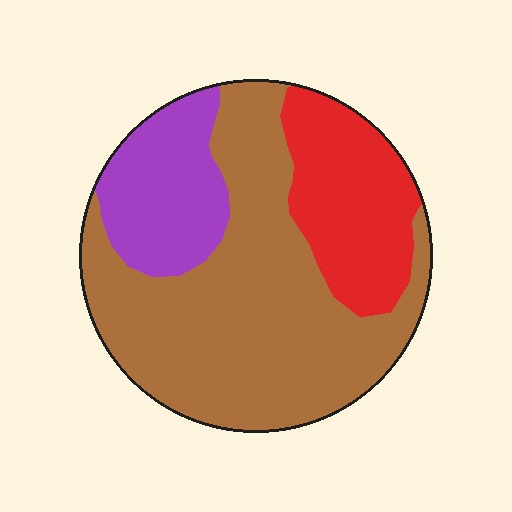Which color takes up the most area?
Brown, at roughly 60%.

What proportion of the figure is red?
Red covers about 20% of the figure.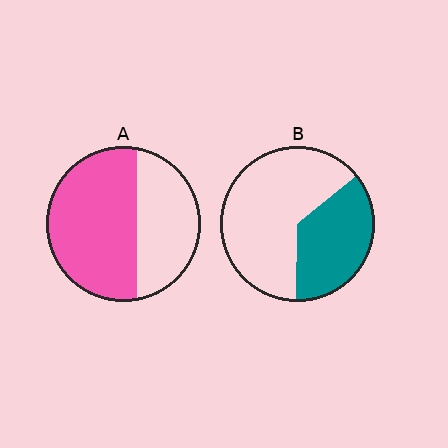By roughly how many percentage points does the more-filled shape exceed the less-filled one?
By roughly 25 percentage points (A over B).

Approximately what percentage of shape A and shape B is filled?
A is approximately 60% and B is approximately 35%.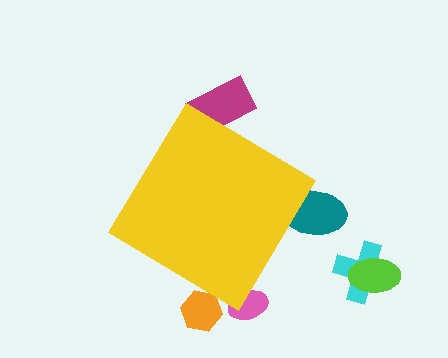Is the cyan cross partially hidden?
No, the cyan cross is fully visible.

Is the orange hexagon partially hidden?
Yes, the orange hexagon is partially hidden behind the yellow diamond.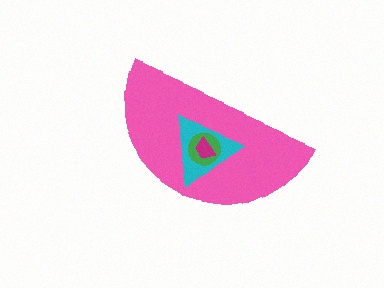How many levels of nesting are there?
4.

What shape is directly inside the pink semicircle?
The cyan triangle.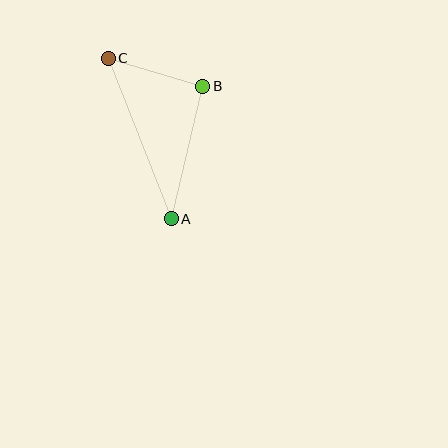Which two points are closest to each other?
Points B and C are closest to each other.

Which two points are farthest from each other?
Points A and C are farthest from each other.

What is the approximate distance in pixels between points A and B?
The distance between A and B is approximately 136 pixels.